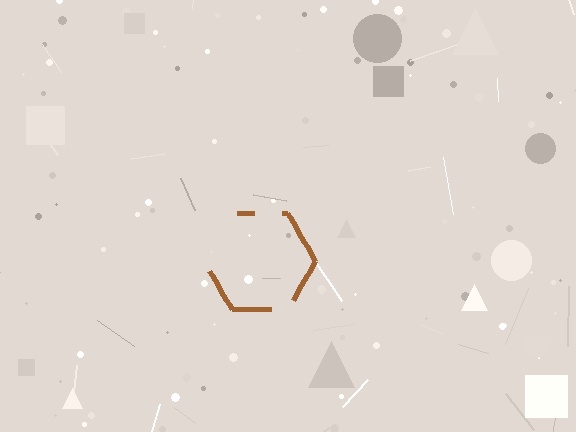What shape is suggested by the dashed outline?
The dashed outline suggests a hexagon.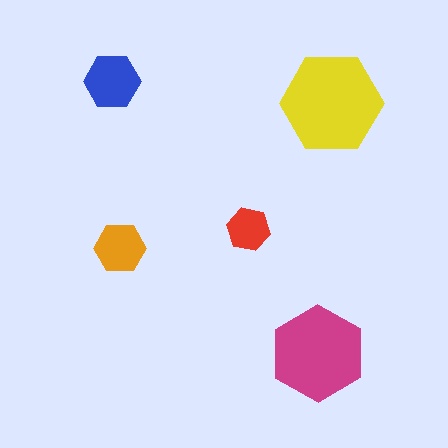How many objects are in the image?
There are 5 objects in the image.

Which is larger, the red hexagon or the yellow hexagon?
The yellow one.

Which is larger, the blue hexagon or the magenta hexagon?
The magenta one.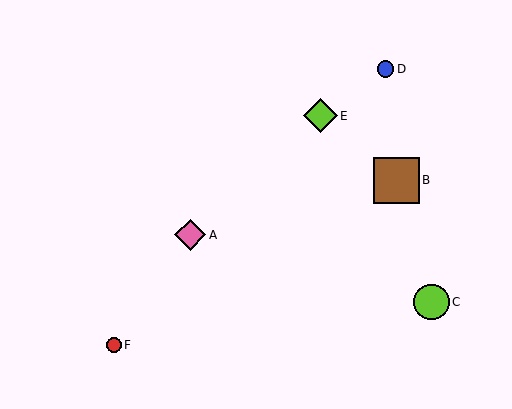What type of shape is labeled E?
Shape E is a lime diamond.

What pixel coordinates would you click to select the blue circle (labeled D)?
Click at (386, 69) to select the blue circle D.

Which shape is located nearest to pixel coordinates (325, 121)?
The lime diamond (labeled E) at (320, 116) is nearest to that location.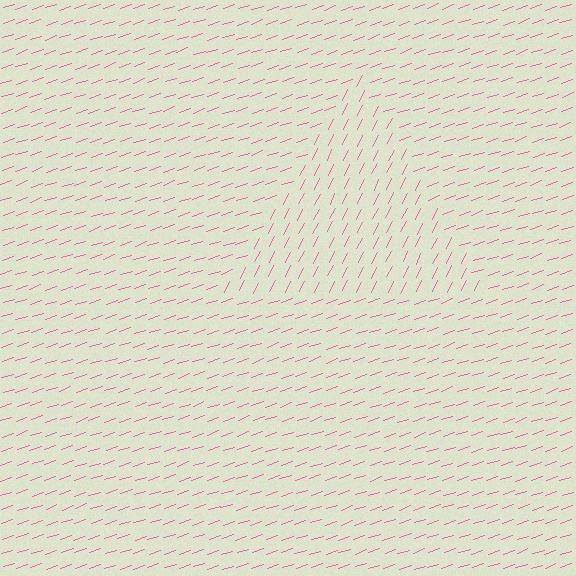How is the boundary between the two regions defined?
The boundary is defined purely by a change in line orientation (approximately 45 degrees difference). All lines are the same color and thickness.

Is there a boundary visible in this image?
Yes, there is a texture boundary formed by a change in line orientation.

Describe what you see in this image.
The image is filled with small pink line segments. A triangle region in the image has lines oriented differently from the surrounding lines, creating a visible texture boundary.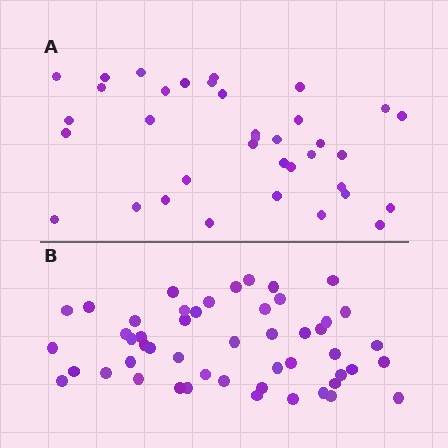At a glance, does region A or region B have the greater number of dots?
Region B (the bottom region) has more dots.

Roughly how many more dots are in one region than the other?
Region B has approximately 15 more dots than region A.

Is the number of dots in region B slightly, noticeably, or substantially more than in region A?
Region B has noticeably more, but not dramatically so. The ratio is roughly 1.4 to 1.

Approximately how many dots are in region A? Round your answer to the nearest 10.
About 40 dots. (The exact count is 36, which rounds to 40.)